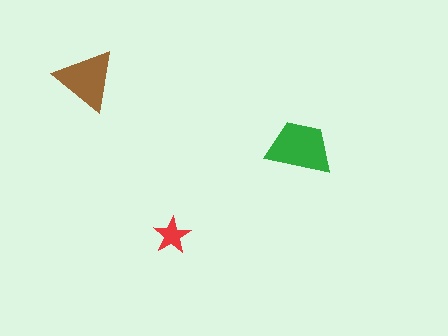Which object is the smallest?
The red star.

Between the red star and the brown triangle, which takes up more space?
The brown triangle.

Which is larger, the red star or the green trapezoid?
The green trapezoid.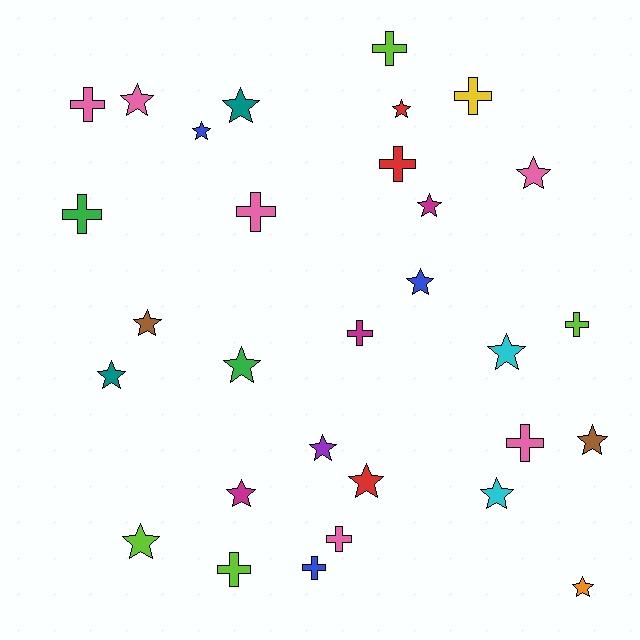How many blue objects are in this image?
There are 3 blue objects.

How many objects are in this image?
There are 30 objects.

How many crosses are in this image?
There are 12 crosses.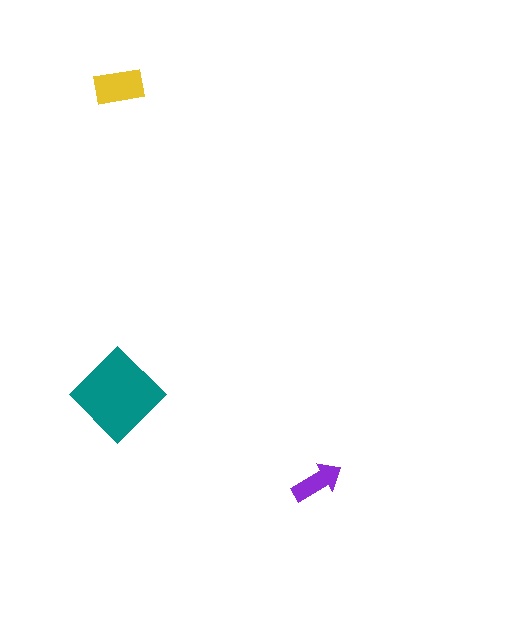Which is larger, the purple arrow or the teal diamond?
The teal diamond.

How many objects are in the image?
There are 3 objects in the image.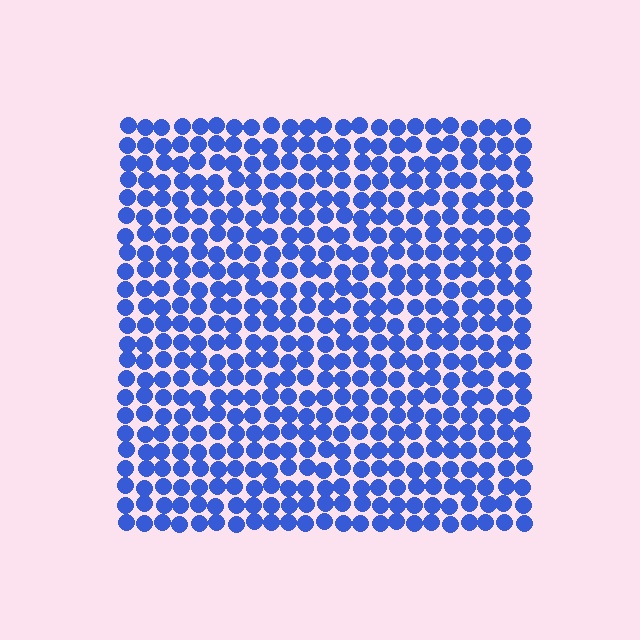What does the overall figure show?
The overall figure shows a square.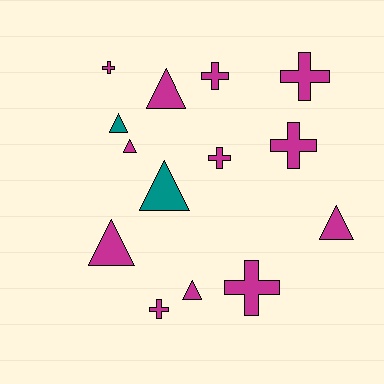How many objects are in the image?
There are 14 objects.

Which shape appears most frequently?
Triangle, with 7 objects.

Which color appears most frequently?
Magenta, with 12 objects.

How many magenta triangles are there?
There are 5 magenta triangles.